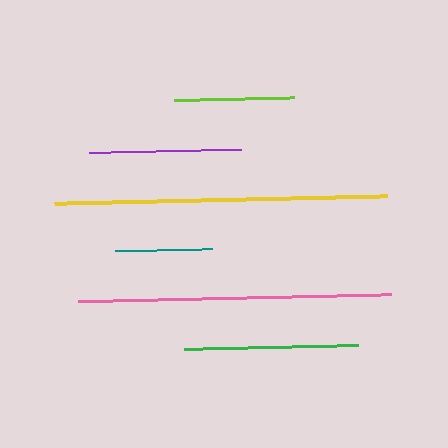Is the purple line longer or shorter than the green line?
The green line is longer than the purple line.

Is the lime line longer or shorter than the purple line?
The purple line is longer than the lime line.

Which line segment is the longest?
The yellow line is the longest at approximately 333 pixels.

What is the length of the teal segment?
The teal segment is approximately 97 pixels long.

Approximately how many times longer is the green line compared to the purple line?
The green line is approximately 1.1 times the length of the purple line.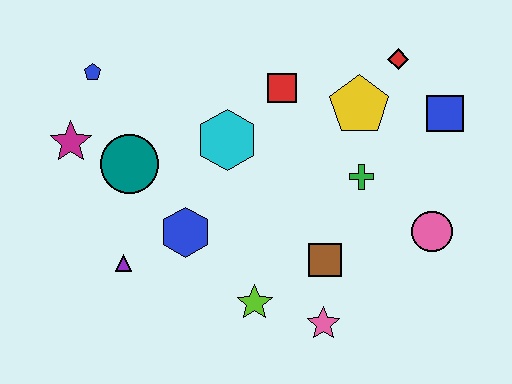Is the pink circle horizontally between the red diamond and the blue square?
Yes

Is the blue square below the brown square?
No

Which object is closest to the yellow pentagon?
The red diamond is closest to the yellow pentagon.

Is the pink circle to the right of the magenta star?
Yes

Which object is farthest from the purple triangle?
The blue square is farthest from the purple triangle.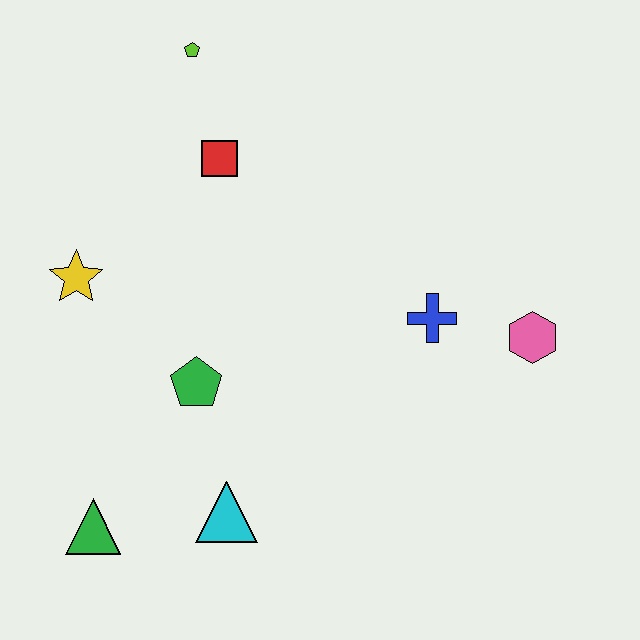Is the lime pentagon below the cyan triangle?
No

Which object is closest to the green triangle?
The cyan triangle is closest to the green triangle.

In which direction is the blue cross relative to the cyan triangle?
The blue cross is to the right of the cyan triangle.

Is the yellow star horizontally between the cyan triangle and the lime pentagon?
No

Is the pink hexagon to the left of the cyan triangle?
No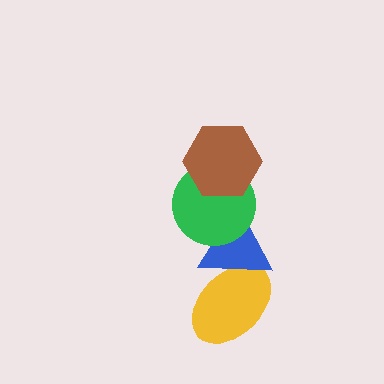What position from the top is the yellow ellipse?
The yellow ellipse is 4th from the top.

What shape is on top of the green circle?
The brown hexagon is on top of the green circle.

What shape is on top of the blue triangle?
The green circle is on top of the blue triangle.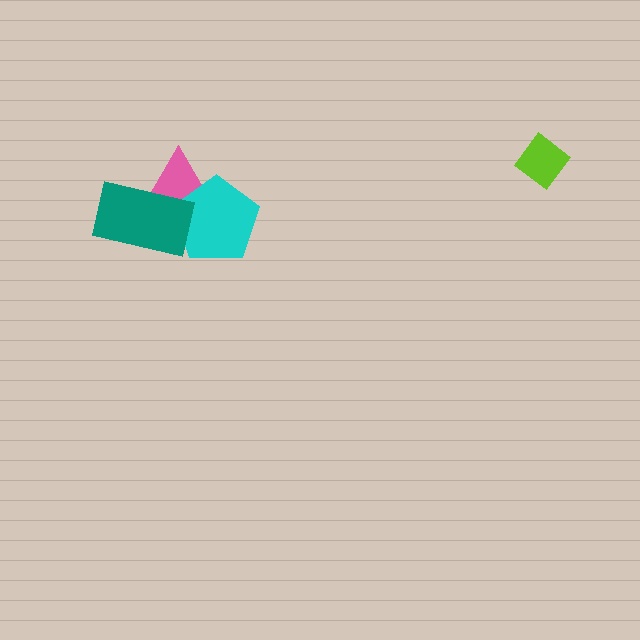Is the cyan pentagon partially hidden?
Yes, it is partially covered by another shape.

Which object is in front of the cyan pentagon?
The teal rectangle is in front of the cyan pentagon.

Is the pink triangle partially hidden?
Yes, it is partially covered by another shape.